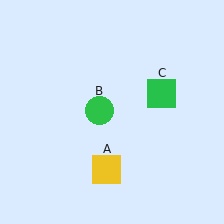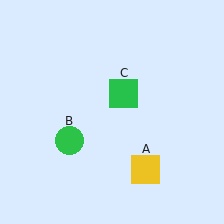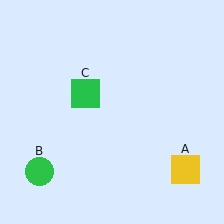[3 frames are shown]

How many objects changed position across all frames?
3 objects changed position: yellow square (object A), green circle (object B), green square (object C).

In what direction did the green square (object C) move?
The green square (object C) moved left.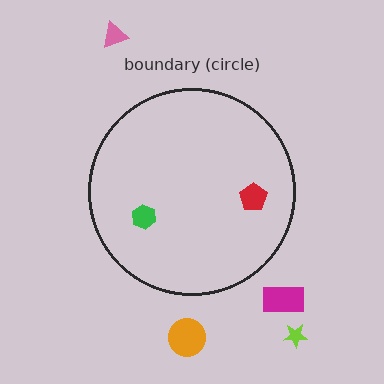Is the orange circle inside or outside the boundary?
Outside.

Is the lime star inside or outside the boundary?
Outside.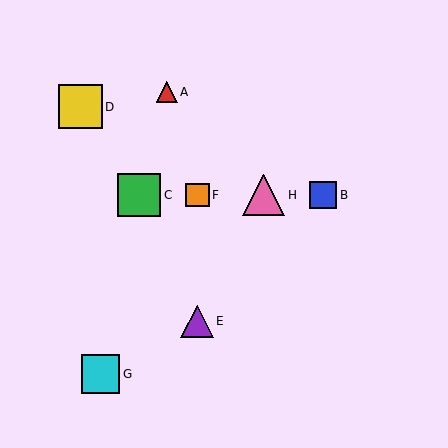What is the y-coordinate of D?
Object D is at y≈107.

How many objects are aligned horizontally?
4 objects (B, C, F, H) are aligned horizontally.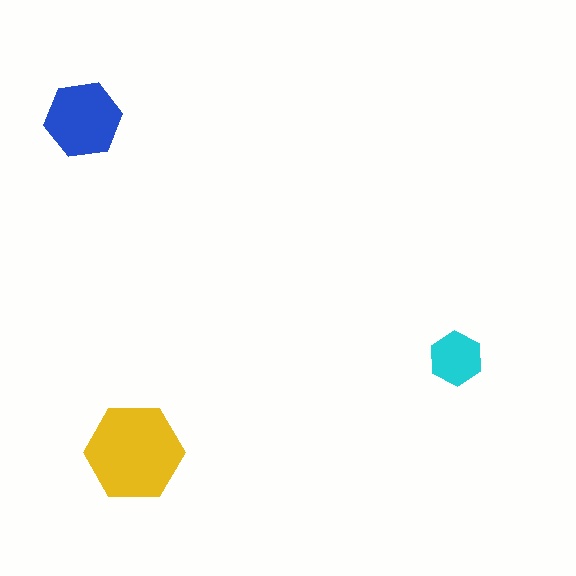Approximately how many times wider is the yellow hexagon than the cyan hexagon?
About 2 times wider.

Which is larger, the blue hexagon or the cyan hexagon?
The blue one.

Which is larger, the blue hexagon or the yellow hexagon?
The yellow one.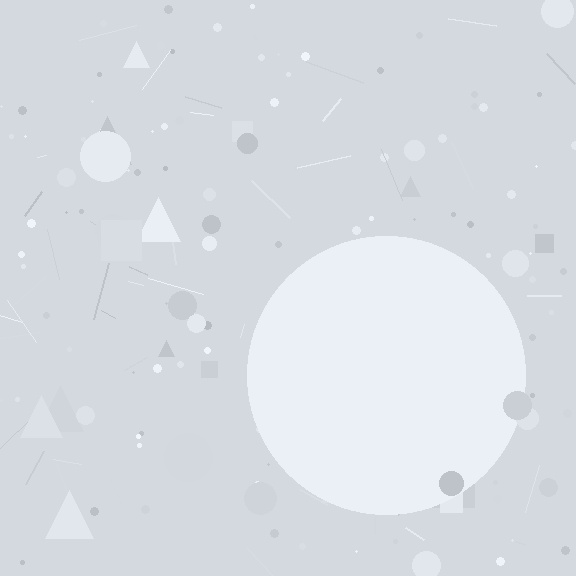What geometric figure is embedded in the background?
A circle is embedded in the background.